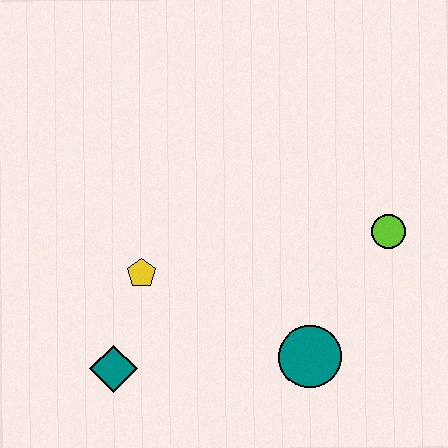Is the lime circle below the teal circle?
No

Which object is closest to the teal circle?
The lime circle is closest to the teal circle.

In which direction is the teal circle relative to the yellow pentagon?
The teal circle is to the right of the yellow pentagon.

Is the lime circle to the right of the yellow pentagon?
Yes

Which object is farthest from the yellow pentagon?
The lime circle is farthest from the yellow pentagon.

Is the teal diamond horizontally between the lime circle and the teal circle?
No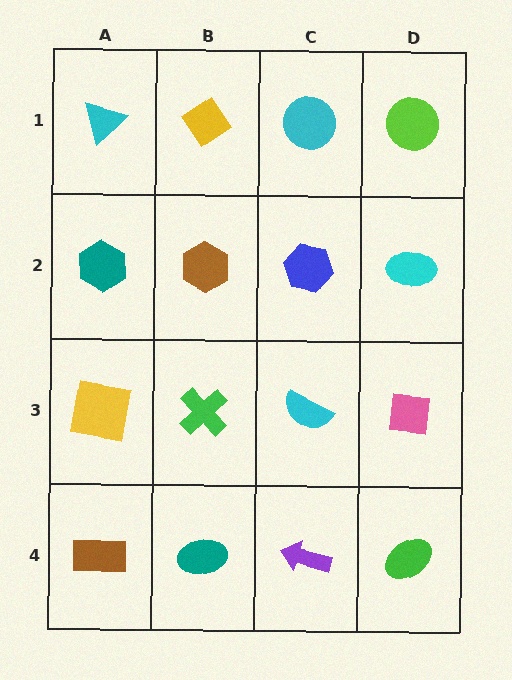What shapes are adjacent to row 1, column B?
A brown hexagon (row 2, column B), a cyan triangle (row 1, column A), a cyan circle (row 1, column C).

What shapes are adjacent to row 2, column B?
A yellow diamond (row 1, column B), a green cross (row 3, column B), a teal hexagon (row 2, column A), a blue hexagon (row 2, column C).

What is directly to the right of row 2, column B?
A blue hexagon.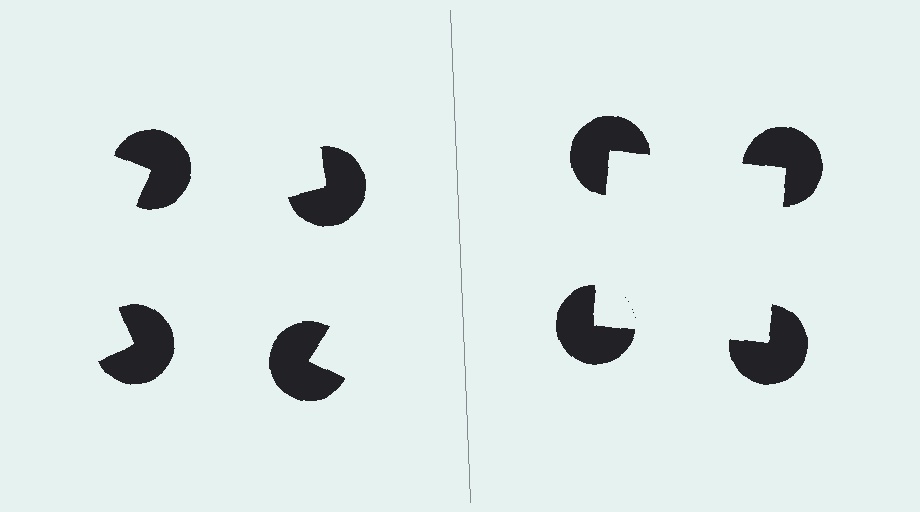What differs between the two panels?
The pac-man discs are positioned identically on both sides; only the wedge orientations differ. On the right they align to a square; on the left they are misaligned.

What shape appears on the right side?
An illusory square.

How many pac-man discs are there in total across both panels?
8 — 4 on each side.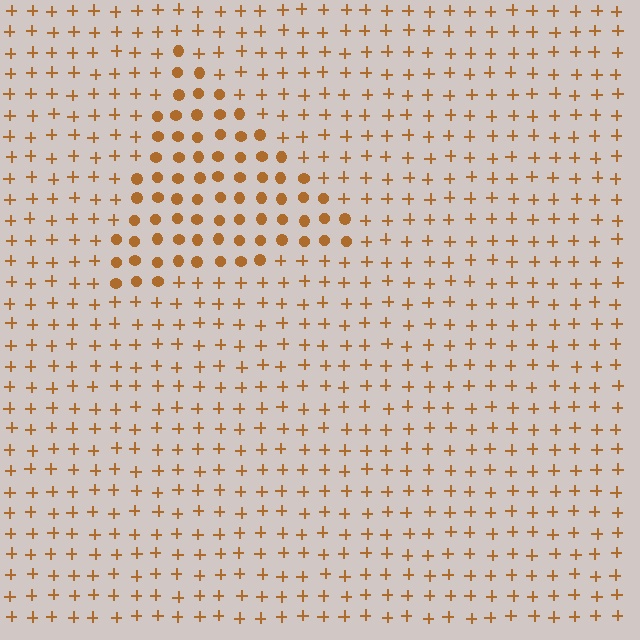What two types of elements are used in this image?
The image uses circles inside the triangle region and plus signs outside it.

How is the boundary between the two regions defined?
The boundary is defined by a change in element shape: circles inside vs. plus signs outside. All elements share the same color and spacing.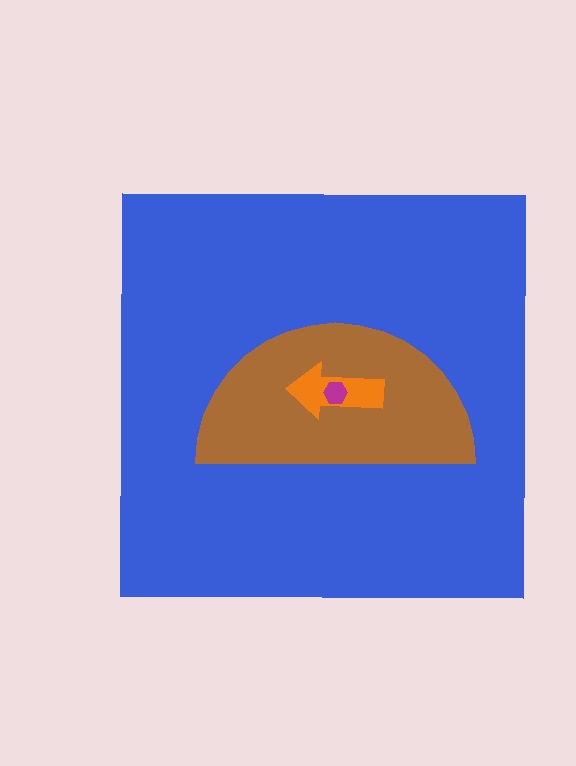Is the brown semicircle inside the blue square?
Yes.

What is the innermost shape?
The magenta hexagon.